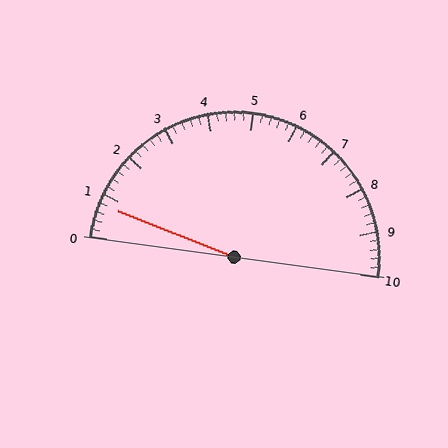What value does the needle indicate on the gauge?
The needle indicates approximately 0.8.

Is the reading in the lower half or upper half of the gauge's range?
The reading is in the lower half of the range (0 to 10).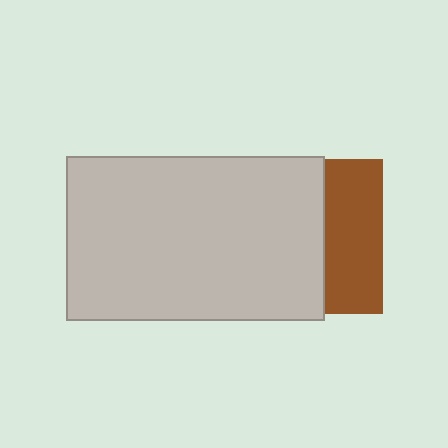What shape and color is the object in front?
The object in front is a light gray rectangle.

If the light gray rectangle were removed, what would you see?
You would see the complete brown square.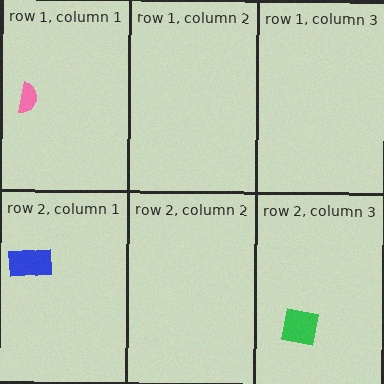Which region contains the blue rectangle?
The row 2, column 1 region.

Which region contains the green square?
The row 2, column 3 region.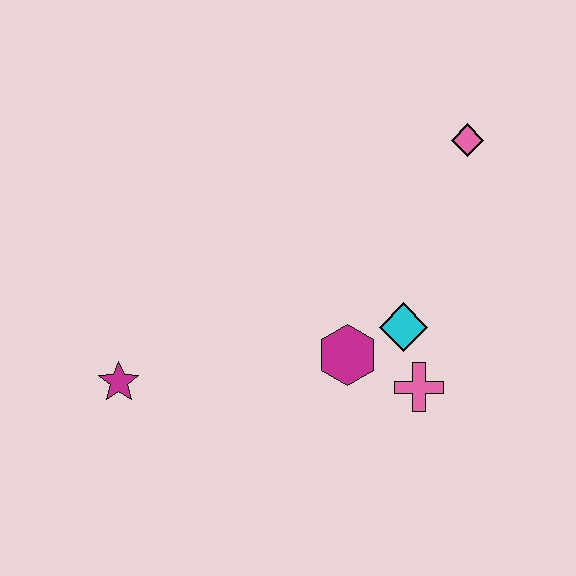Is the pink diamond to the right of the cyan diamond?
Yes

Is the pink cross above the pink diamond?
No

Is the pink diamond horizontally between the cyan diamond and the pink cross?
No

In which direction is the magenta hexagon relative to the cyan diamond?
The magenta hexagon is to the left of the cyan diamond.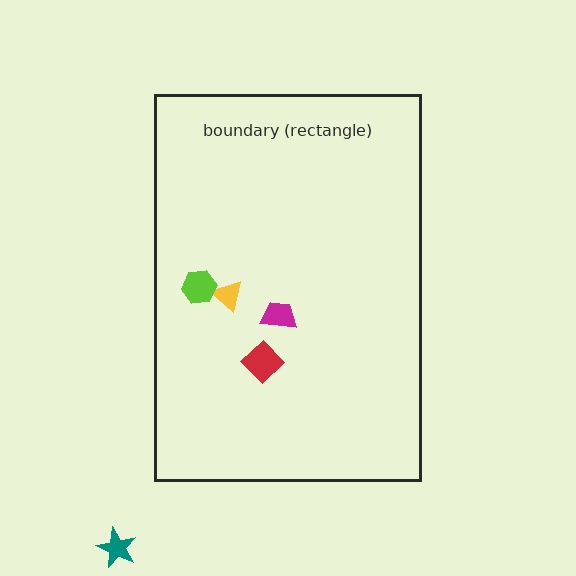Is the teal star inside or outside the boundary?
Outside.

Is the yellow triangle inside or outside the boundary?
Inside.